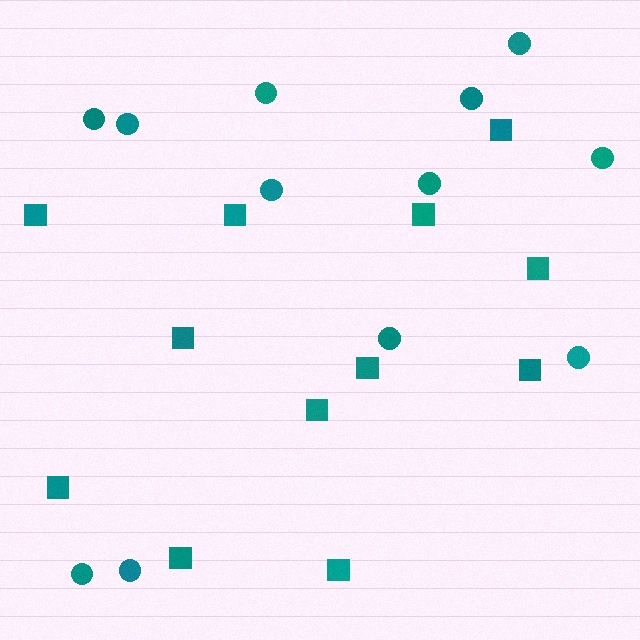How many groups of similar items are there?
There are 2 groups: one group of circles (12) and one group of squares (12).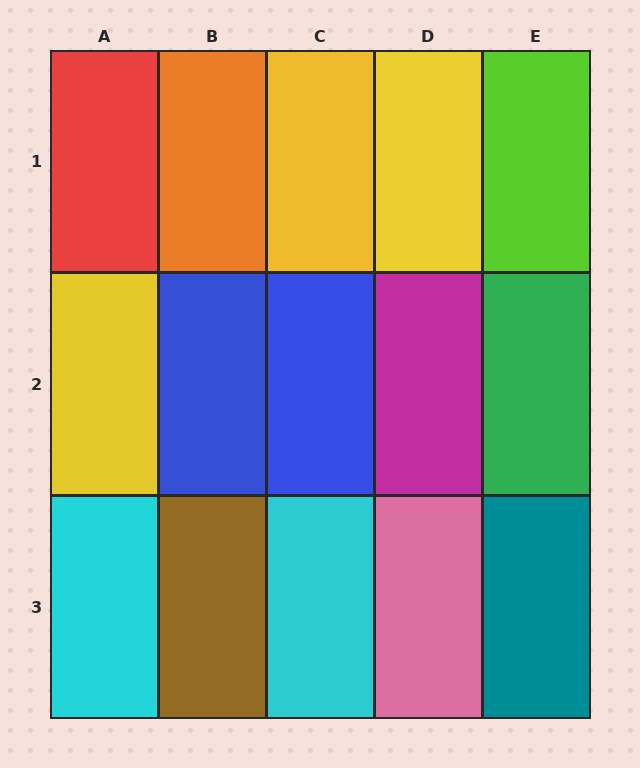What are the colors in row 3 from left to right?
Cyan, brown, cyan, pink, teal.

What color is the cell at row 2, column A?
Yellow.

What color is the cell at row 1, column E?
Lime.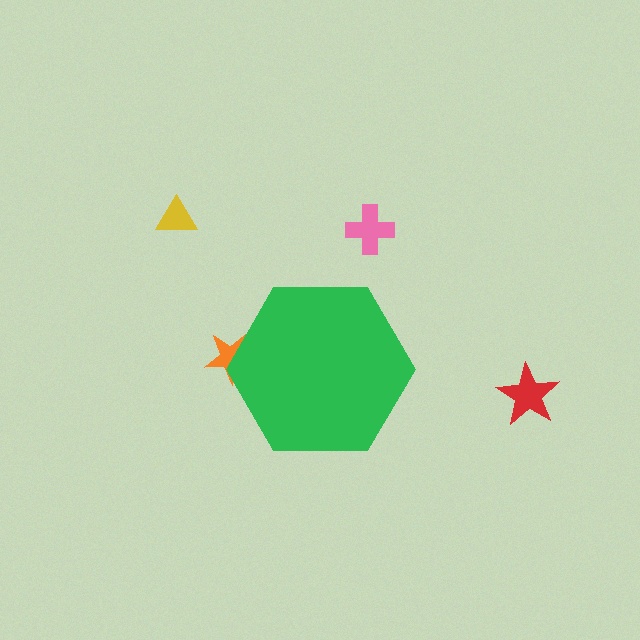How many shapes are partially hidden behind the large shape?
1 shape is partially hidden.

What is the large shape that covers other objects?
A green hexagon.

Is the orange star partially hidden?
Yes, the orange star is partially hidden behind the green hexagon.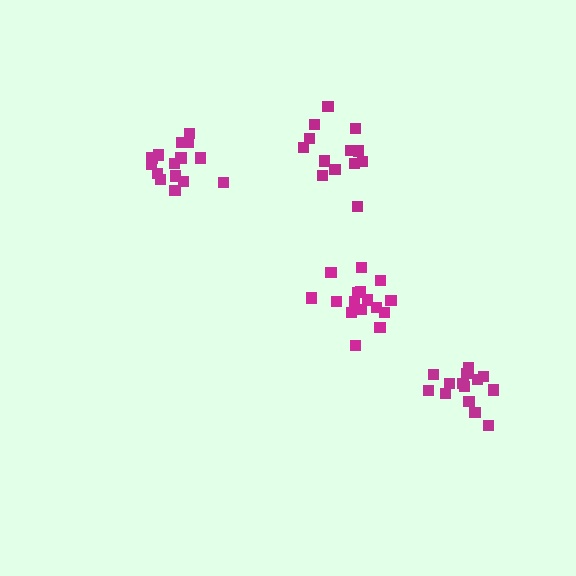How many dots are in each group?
Group 1: 14 dots, Group 2: 13 dots, Group 3: 15 dots, Group 4: 16 dots (58 total).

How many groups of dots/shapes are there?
There are 4 groups.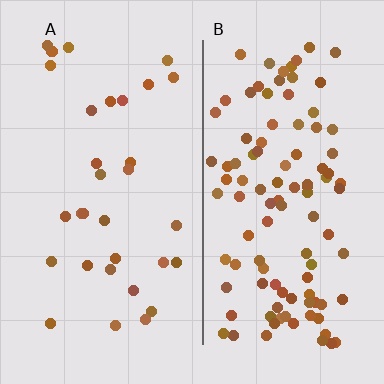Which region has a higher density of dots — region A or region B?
B (the right).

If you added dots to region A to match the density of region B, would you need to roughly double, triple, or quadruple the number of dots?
Approximately triple.